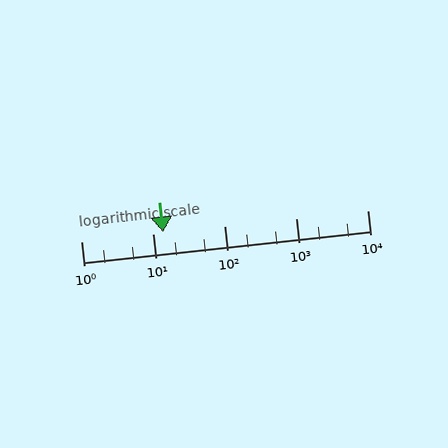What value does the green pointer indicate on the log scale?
The pointer indicates approximately 14.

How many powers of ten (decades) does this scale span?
The scale spans 4 decades, from 1 to 10000.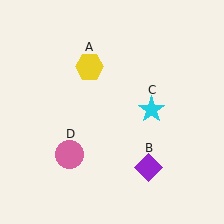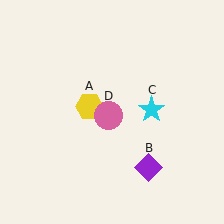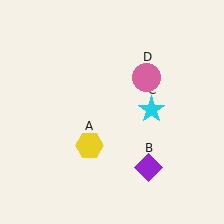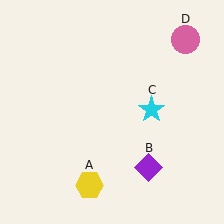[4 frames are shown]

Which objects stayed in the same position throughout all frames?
Purple diamond (object B) and cyan star (object C) remained stationary.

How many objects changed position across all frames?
2 objects changed position: yellow hexagon (object A), pink circle (object D).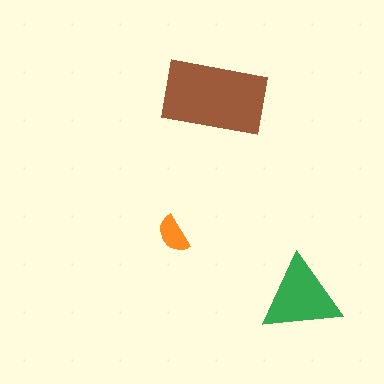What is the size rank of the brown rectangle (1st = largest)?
1st.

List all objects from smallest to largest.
The orange semicircle, the green triangle, the brown rectangle.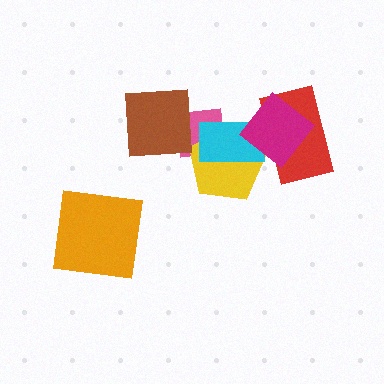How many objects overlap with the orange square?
0 objects overlap with the orange square.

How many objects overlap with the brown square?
1 object overlaps with the brown square.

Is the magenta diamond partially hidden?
No, no other shape covers it.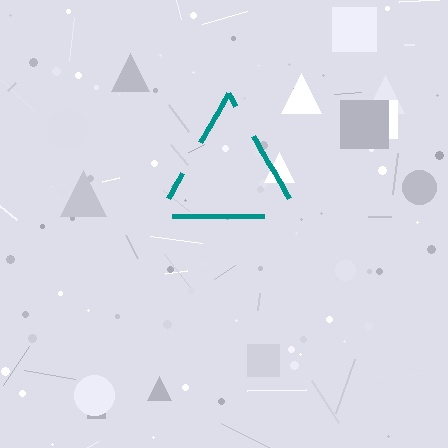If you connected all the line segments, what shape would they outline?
They would outline a triangle.